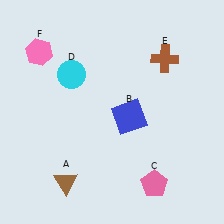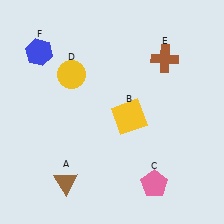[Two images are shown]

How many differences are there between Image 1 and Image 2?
There are 3 differences between the two images.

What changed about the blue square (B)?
In Image 1, B is blue. In Image 2, it changed to yellow.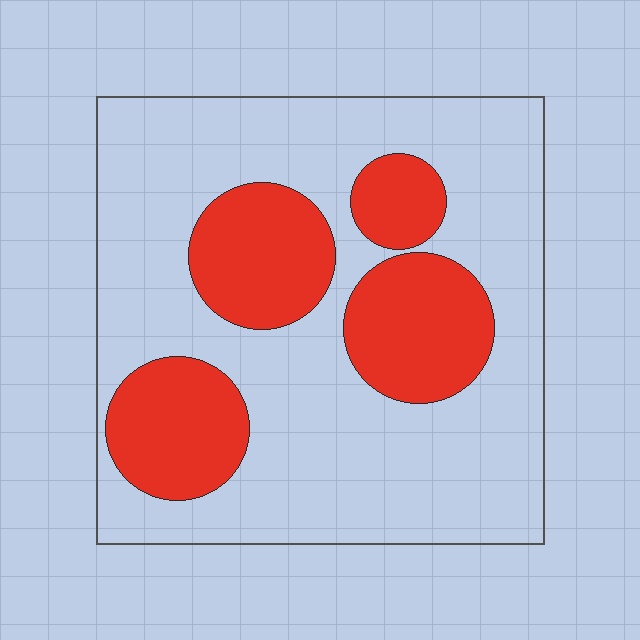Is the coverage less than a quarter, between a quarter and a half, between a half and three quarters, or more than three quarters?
Between a quarter and a half.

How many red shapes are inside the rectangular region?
4.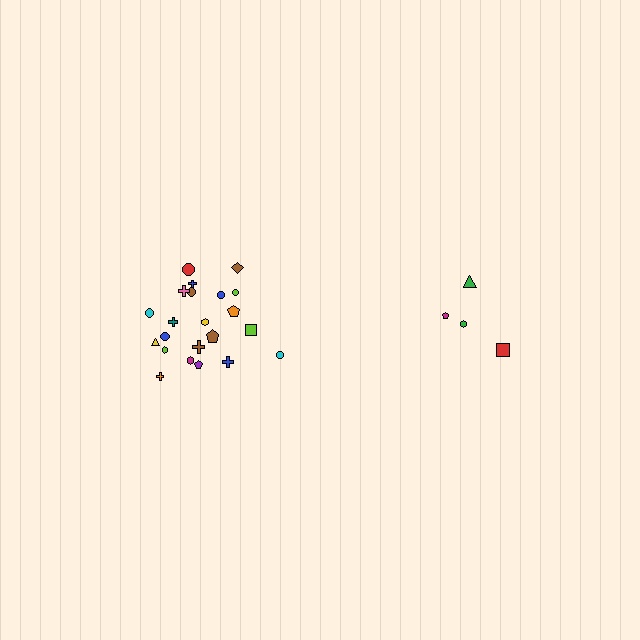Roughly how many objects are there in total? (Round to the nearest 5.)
Roughly 25 objects in total.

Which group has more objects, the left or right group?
The left group.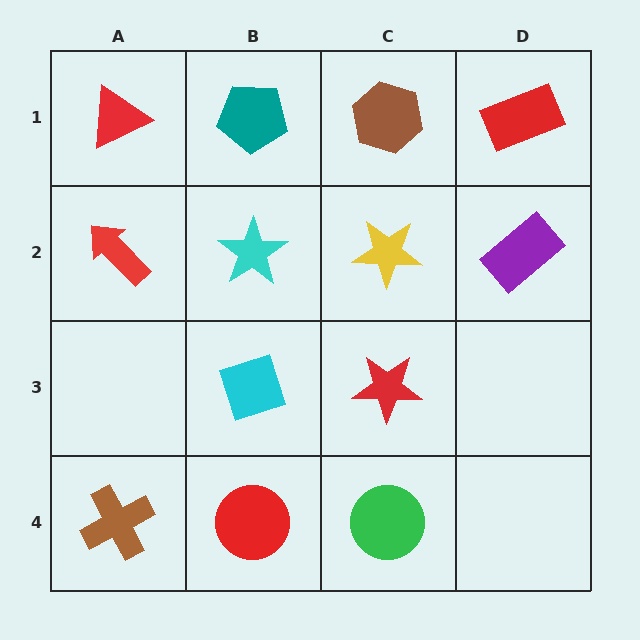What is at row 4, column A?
A brown cross.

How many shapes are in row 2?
4 shapes.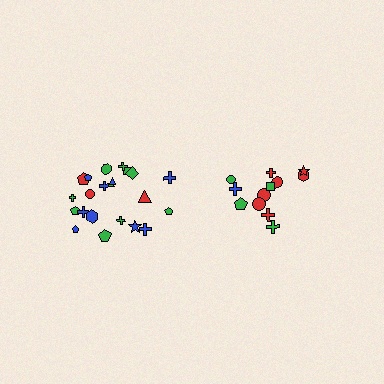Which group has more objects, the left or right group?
The left group.